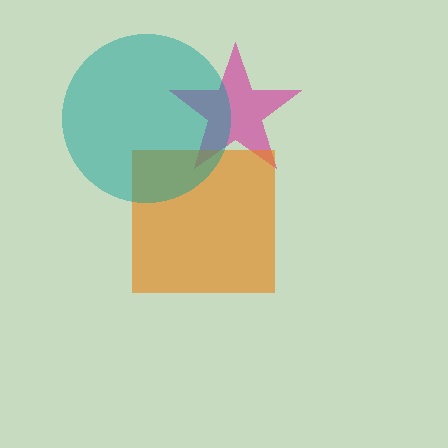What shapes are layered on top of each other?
The layered shapes are: a magenta star, an orange square, a teal circle.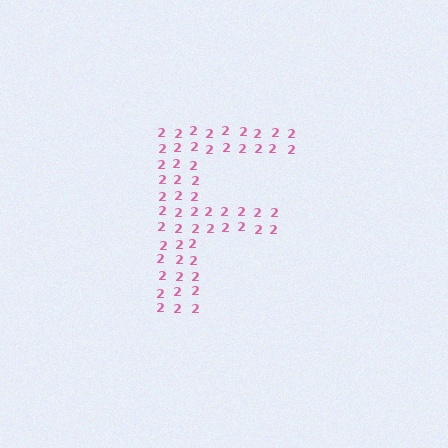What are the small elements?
The small elements are digit 2's.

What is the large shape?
The large shape is the letter F.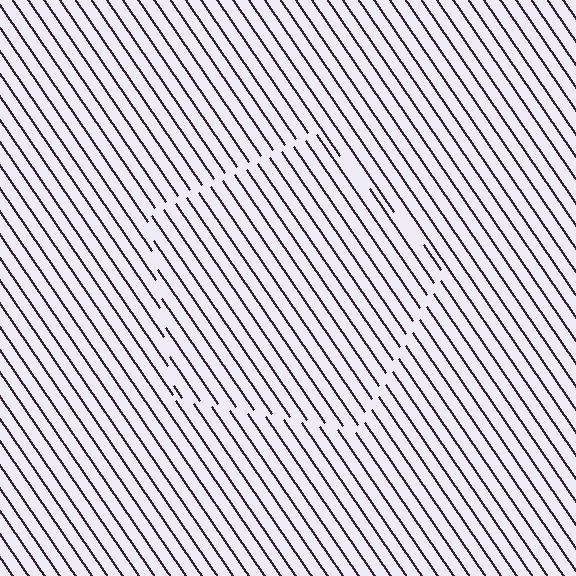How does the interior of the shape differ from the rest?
The interior of the shape contains the same grating, shifted by half a period — the contour is defined by the phase discontinuity where line-ends from the inner and outer gratings abut.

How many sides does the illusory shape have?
5 sides — the line-ends trace a pentagon.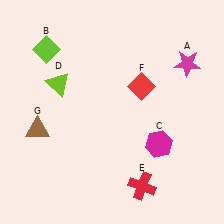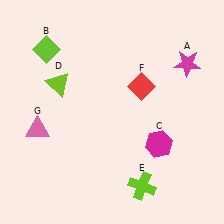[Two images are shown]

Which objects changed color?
E changed from red to lime. G changed from brown to pink.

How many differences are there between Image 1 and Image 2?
There are 2 differences between the two images.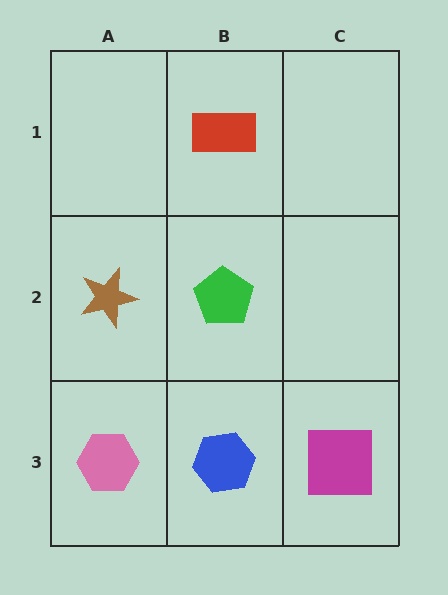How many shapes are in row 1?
1 shape.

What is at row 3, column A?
A pink hexagon.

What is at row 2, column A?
A brown star.